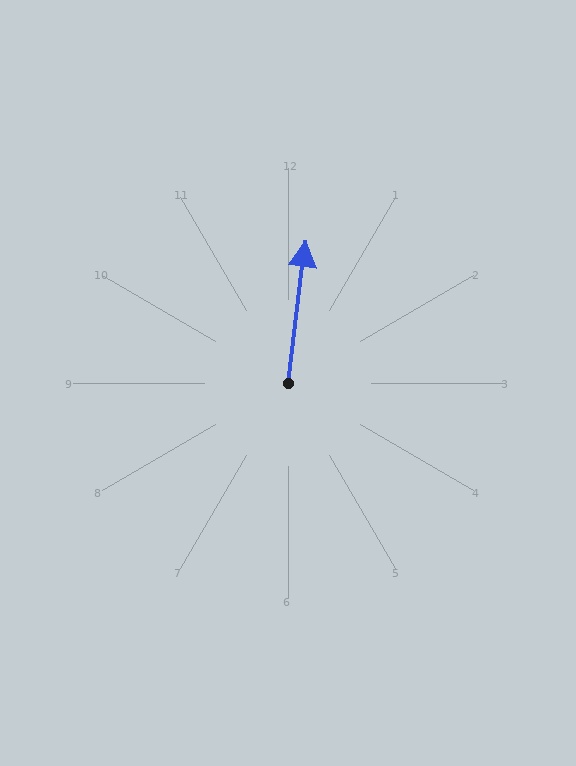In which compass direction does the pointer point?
North.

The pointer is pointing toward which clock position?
Roughly 12 o'clock.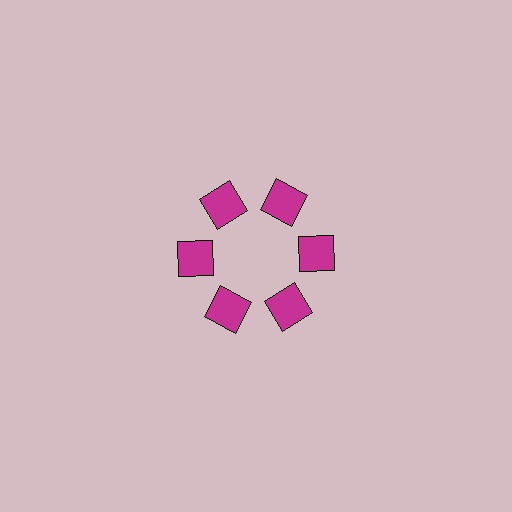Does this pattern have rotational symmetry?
Yes, this pattern has 6-fold rotational symmetry. It looks the same after rotating 60 degrees around the center.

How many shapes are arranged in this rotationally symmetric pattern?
There are 6 shapes, arranged in 6 groups of 1.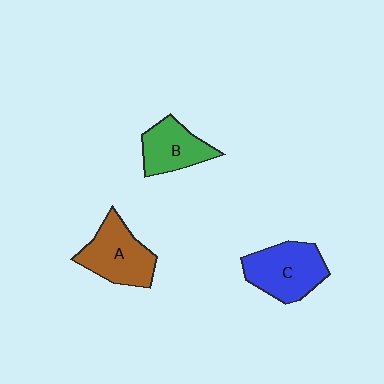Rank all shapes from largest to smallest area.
From largest to smallest: C (blue), A (brown), B (green).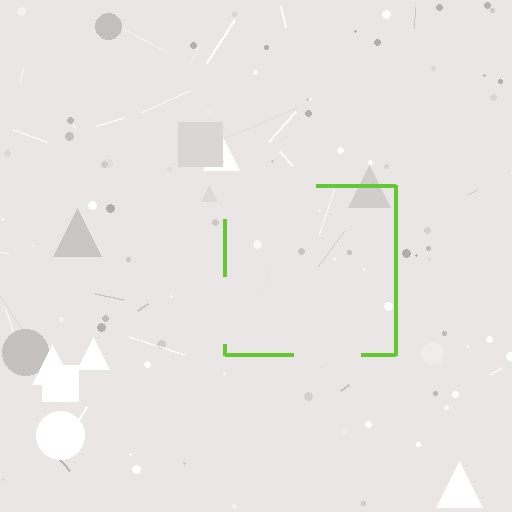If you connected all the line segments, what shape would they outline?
They would outline a square.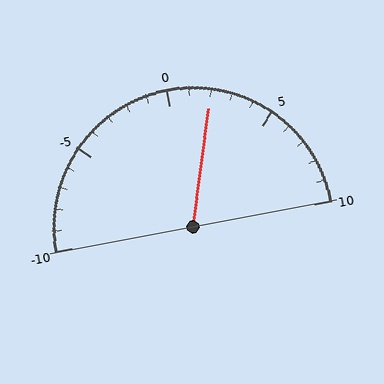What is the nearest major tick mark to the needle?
The nearest major tick mark is 0.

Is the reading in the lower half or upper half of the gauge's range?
The reading is in the upper half of the range (-10 to 10).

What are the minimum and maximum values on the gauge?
The gauge ranges from -10 to 10.